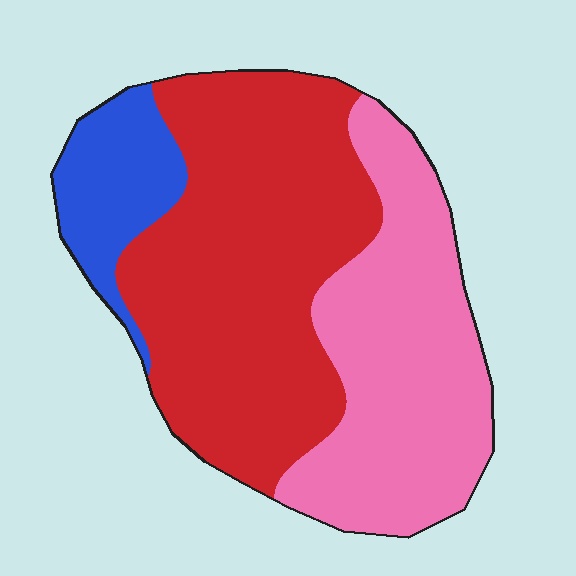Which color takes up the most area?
Red, at roughly 50%.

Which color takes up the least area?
Blue, at roughly 15%.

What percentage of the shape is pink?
Pink takes up about three eighths (3/8) of the shape.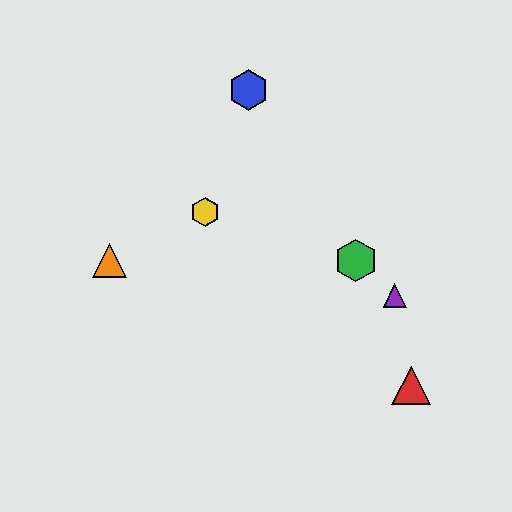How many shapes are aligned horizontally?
2 shapes (the green hexagon, the orange triangle) are aligned horizontally.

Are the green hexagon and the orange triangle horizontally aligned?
Yes, both are at y≈260.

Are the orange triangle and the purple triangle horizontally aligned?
No, the orange triangle is at y≈260 and the purple triangle is at y≈295.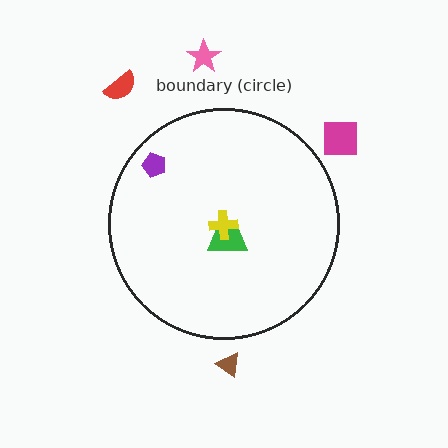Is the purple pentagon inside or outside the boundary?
Inside.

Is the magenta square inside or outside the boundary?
Outside.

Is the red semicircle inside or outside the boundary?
Outside.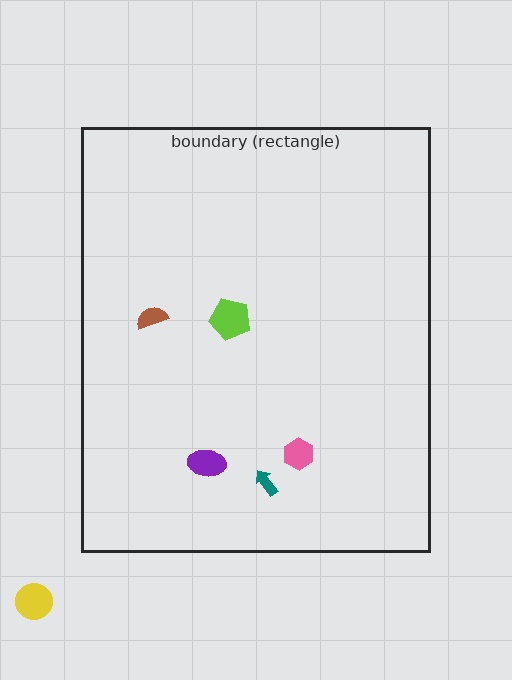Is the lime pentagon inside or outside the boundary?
Inside.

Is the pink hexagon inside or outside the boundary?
Inside.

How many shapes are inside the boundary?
5 inside, 1 outside.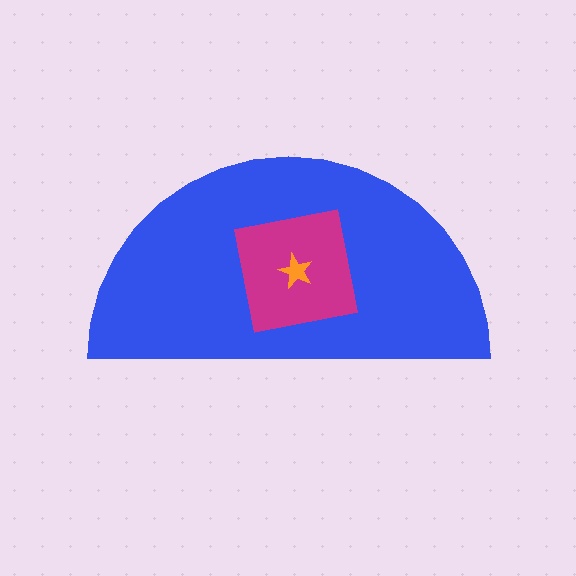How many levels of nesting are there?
3.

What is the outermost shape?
The blue semicircle.